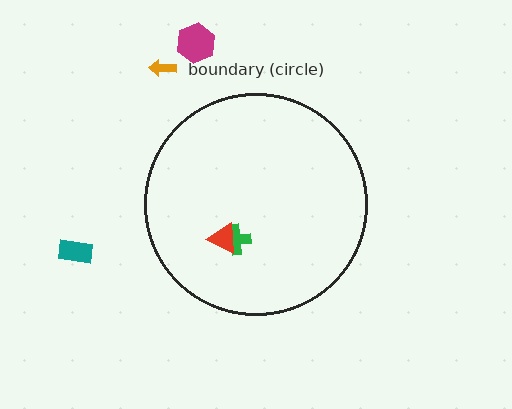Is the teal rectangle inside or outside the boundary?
Outside.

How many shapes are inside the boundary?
2 inside, 3 outside.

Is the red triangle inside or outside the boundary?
Inside.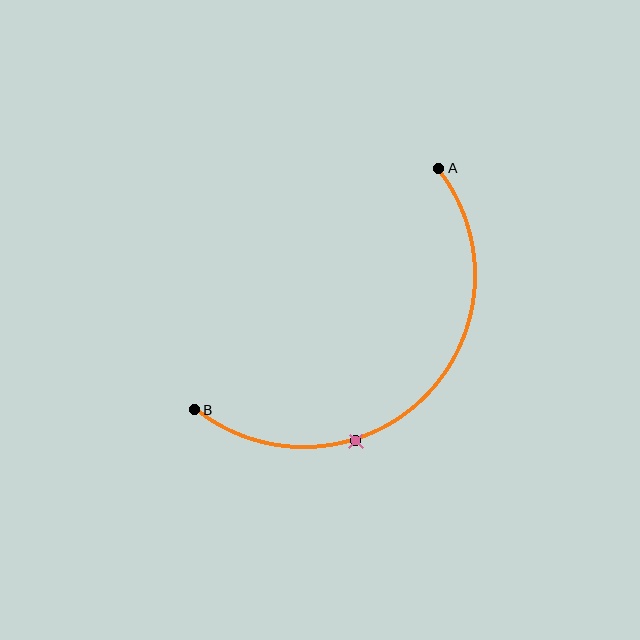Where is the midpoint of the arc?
The arc midpoint is the point on the curve farthest from the straight line joining A and B. It sits below and to the right of that line.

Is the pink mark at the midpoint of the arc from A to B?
No. The pink mark lies on the arc but is closer to endpoint B. The arc midpoint would be at the point on the curve equidistant along the arc from both A and B.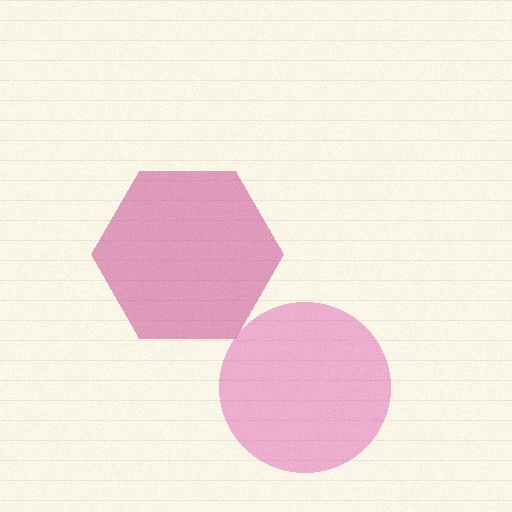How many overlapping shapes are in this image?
There are 2 overlapping shapes in the image.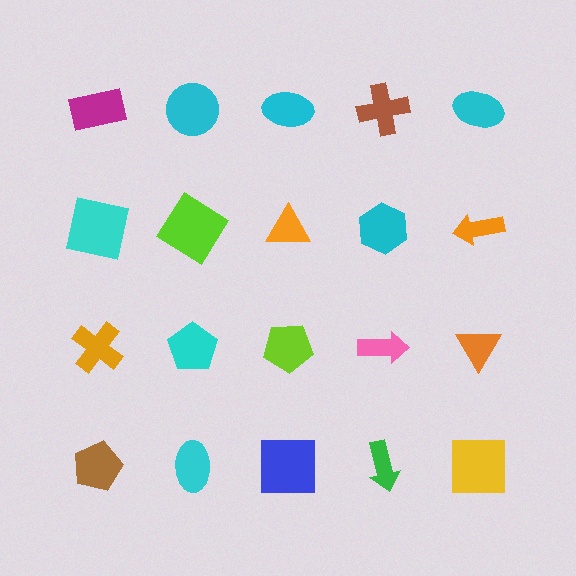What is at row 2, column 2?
A lime diamond.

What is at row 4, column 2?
A cyan ellipse.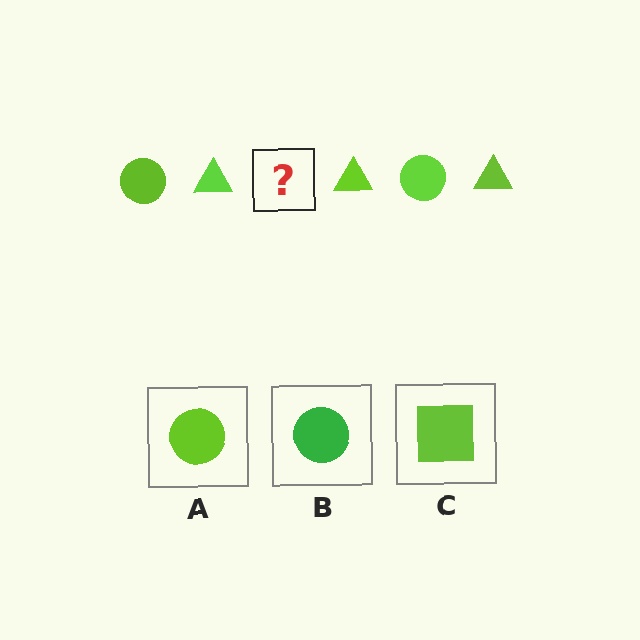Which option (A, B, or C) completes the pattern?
A.